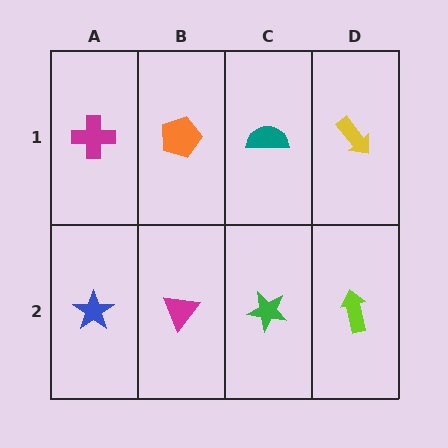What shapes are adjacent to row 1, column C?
A green star (row 2, column C), an orange pentagon (row 1, column B), a yellow arrow (row 1, column D).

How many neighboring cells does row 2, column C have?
3.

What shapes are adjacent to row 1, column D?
A lime arrow (row 2, column D), a teal semicircle (row 1, column C).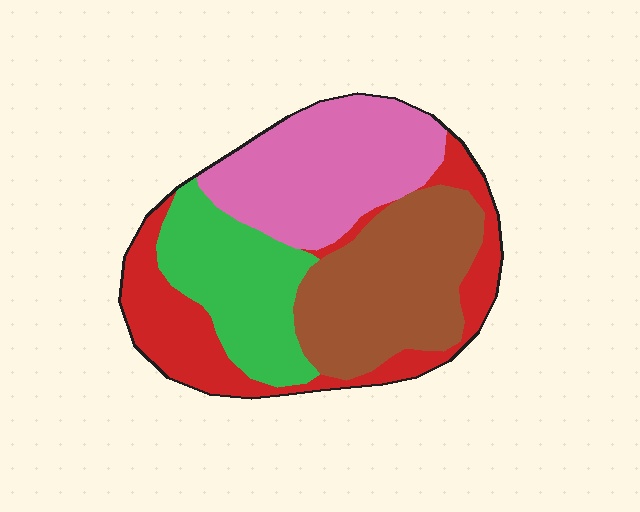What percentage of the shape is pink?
Pink covers roughly 30% of the shape.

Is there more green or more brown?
Brown.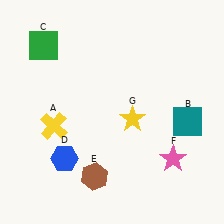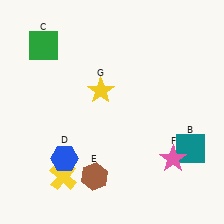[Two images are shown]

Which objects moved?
The objects that moved are: the yellow cross (A), the teal square (B), the yellow star (G).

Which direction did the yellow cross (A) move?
The yellow cross (A) moved down.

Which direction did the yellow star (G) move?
The yellow star (G) moved left.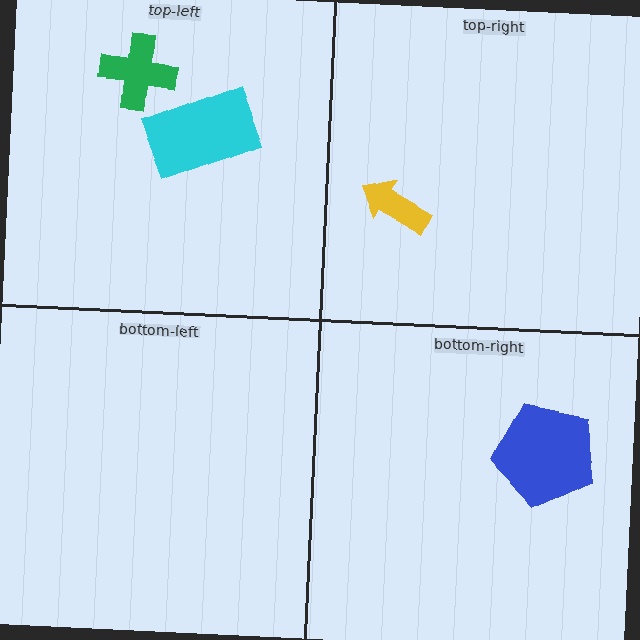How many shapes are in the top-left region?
2.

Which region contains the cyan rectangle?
The top-left region.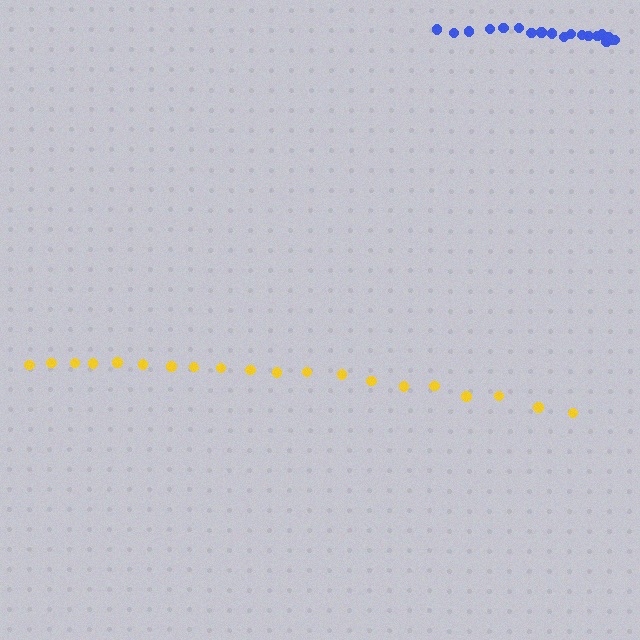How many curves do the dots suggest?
There are 2 distinct paths.